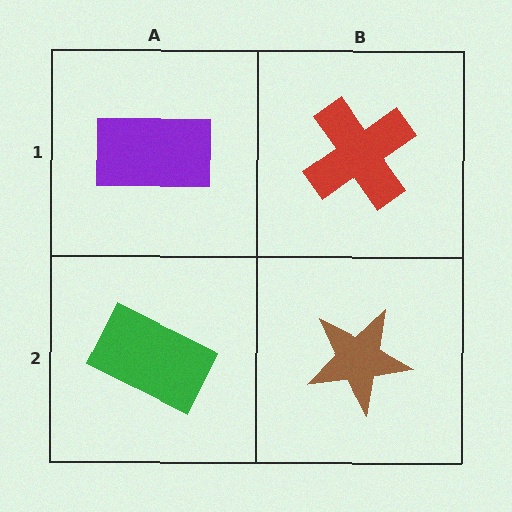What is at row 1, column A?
A purple rectangle.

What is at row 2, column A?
A green rectangle.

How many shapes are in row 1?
2 shapes.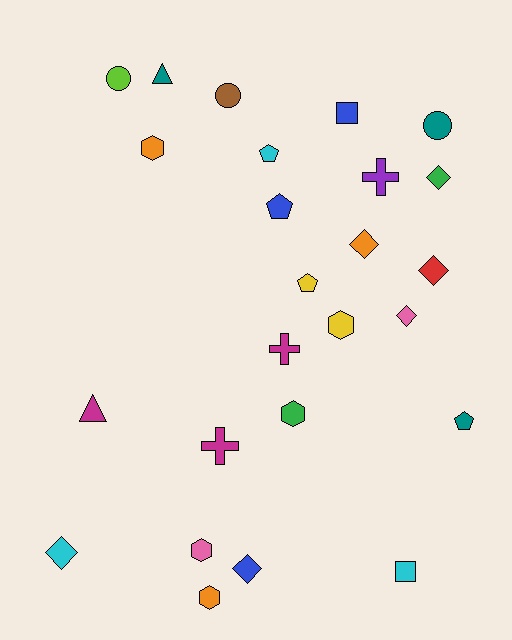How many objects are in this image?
There are 25 objects.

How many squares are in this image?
There are 2 squares.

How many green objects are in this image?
There are 2 green objects.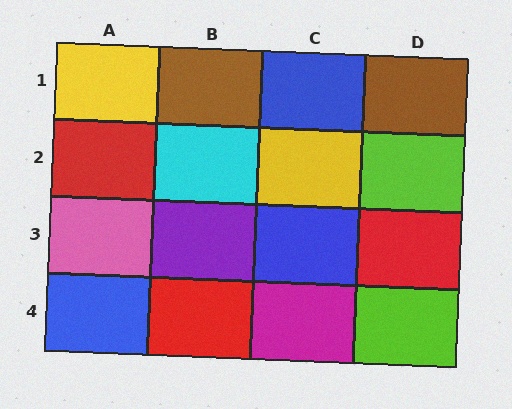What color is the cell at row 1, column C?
Blue.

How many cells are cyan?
1 cell is cyan.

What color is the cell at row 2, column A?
Red.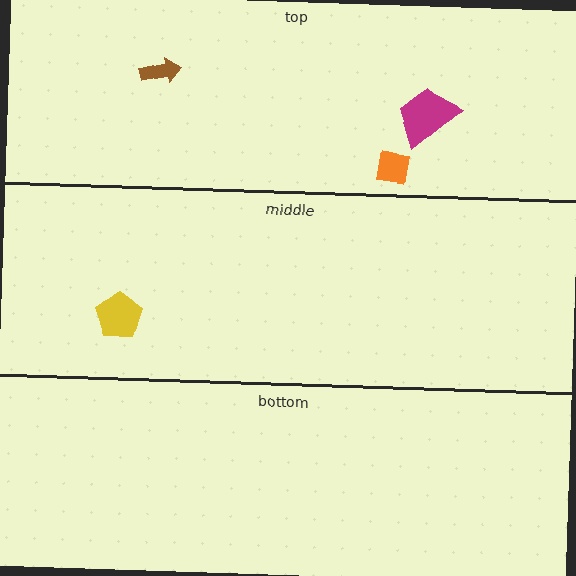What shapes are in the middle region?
The yellow pentagon.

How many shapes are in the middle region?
1.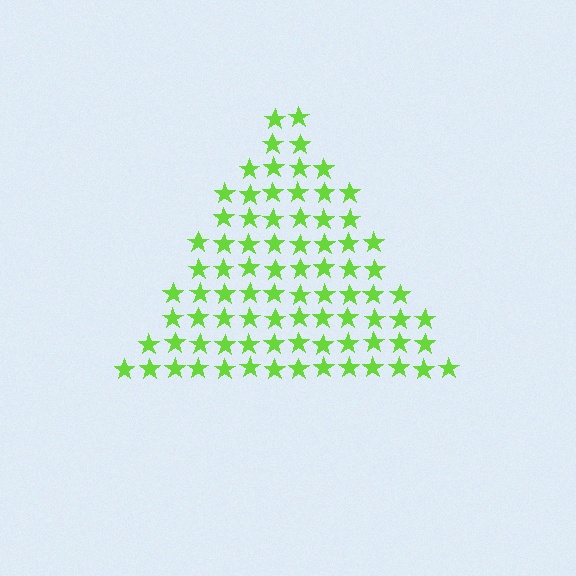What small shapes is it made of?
It is made of small stars.